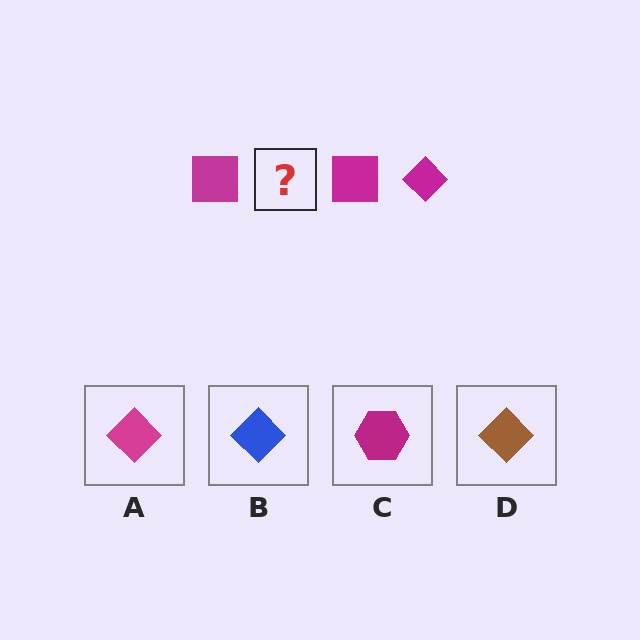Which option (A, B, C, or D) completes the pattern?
A.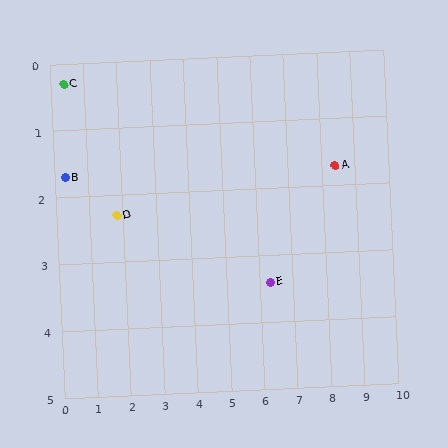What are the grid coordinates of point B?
Point B is at approximately (0.3, 1.7).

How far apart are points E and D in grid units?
Points E and D are about 4.6 grid units apart.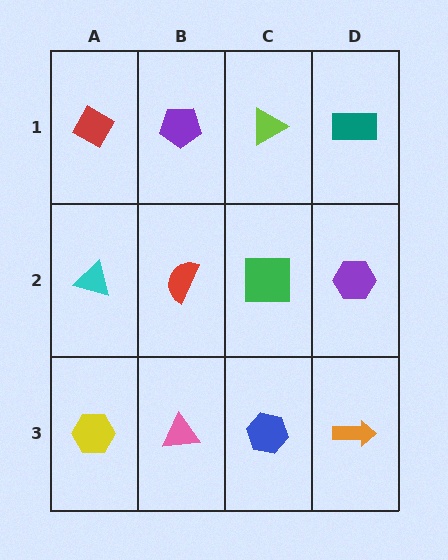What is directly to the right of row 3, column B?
A blue hexagon.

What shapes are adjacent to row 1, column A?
A cyan triangle (row 2, column A), a purple pentagon (row 1, column B).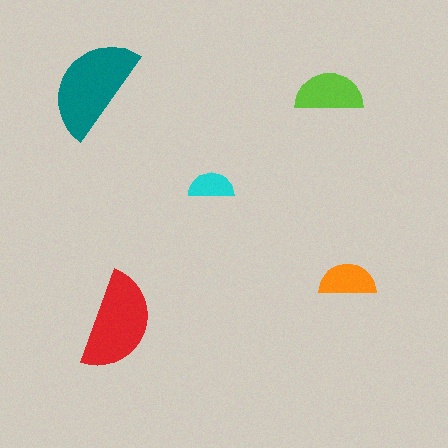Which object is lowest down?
The red semicircle is bottommost.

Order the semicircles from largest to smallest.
the teal one, the red one, the lime one, the orange one, the cyan one.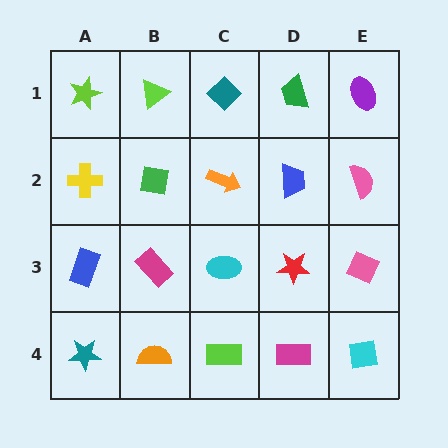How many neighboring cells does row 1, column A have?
2.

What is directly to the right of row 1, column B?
A teal diamond.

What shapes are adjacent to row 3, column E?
A pink semicircle (row 2, column E), a cyan square (row 4, column E), a red star (row 3, column D).